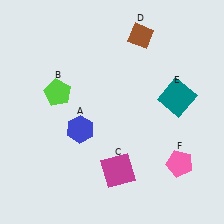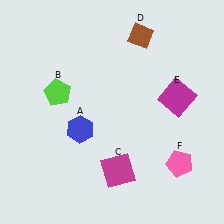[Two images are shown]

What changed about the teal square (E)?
In Image 1, E is teal. In Image 2, it changed to magenta.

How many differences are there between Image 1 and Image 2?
There is 1 difference between the two images.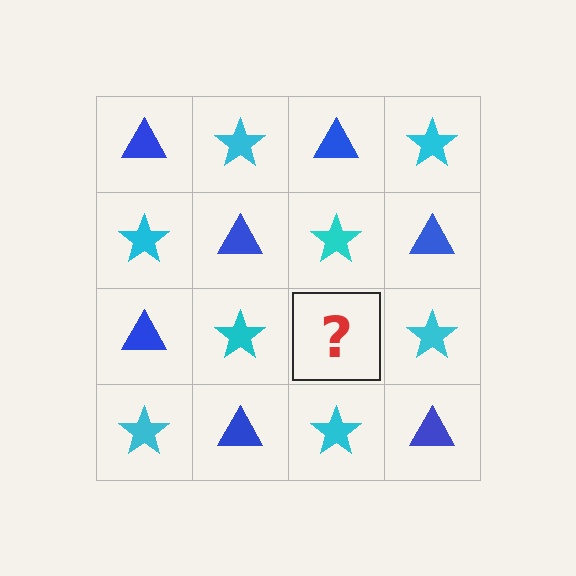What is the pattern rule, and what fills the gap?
The rule is that it alternates blue triangle and cyan star in a checkerboard pattern. The gap should be filled with a blue triangle.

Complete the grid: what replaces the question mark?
The question mark should be replaced with a blue triangle.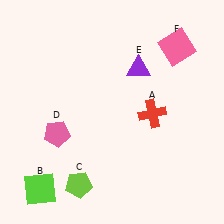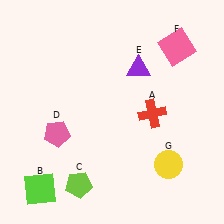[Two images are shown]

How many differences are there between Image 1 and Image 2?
There is 1 difference between the two images.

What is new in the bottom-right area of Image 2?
A yellow circle (G) was added in the bottom-right area of Image 2.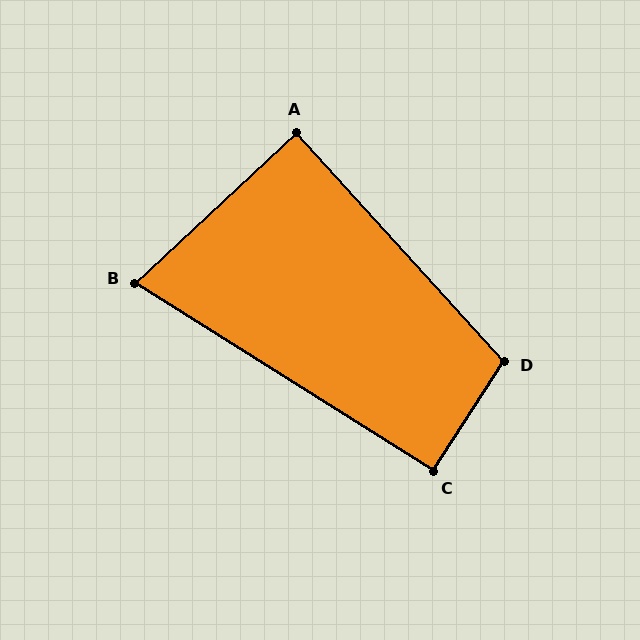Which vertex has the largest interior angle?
D, at approximately 105 degrees.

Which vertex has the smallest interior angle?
B, at approximately 75 degrees.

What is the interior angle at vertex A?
Approximately 89 degrees (approximately right).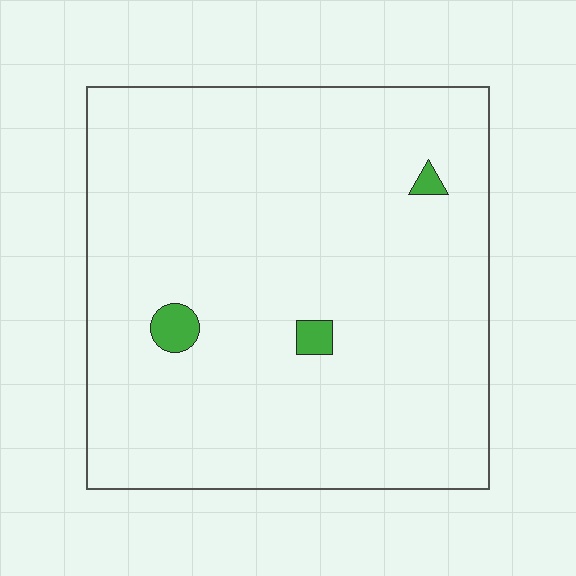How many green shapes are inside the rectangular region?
3.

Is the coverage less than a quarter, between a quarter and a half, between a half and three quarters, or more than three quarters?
Less than a quarter.